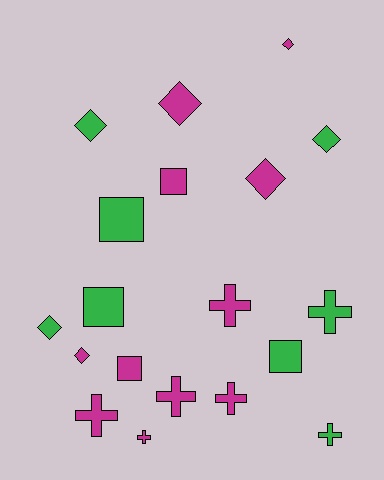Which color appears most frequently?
Magenta, with 11 objects.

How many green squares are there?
There are 3 green squares.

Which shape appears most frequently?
Cross, with 7 objects.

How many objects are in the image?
There are 19 objects.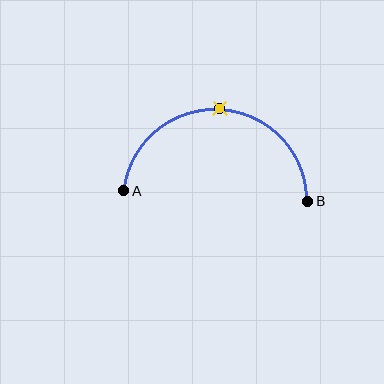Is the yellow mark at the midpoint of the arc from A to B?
Yes. The yellow mark lies on the arc at equal arc-length from both A and B — it is the arc midpoint.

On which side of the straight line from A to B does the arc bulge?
The arc bulges above the straight line connecting A and B.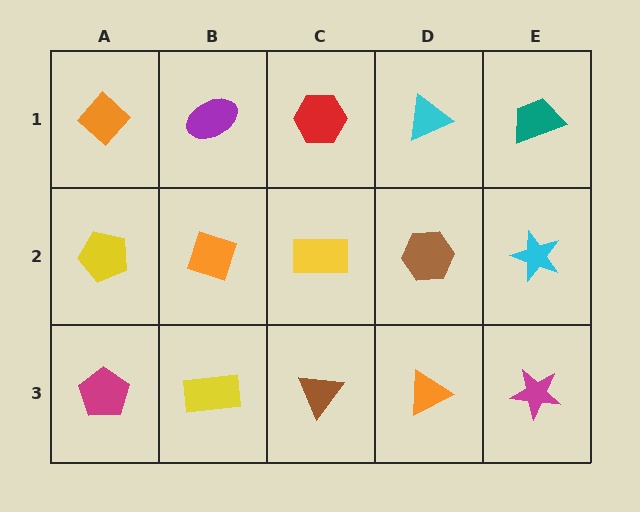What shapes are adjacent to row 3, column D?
A brown hexagon (row 2, column D), a brown triangle (row 3, column C), a magenta star (row 3, column E).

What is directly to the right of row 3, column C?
An orange triangle.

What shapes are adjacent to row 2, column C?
A red hexagon (row 1, column C), a brown triangle (row 3, column C), an orange diamond (row 2, column B), a brown hexagon (row 2, column D).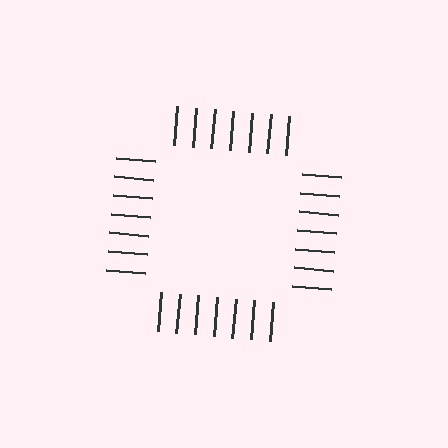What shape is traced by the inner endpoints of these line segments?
An illusory square — the line segments terminate on its edges but no continuous stroke is drawn.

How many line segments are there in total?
28 — 7 along each of the 4 edges.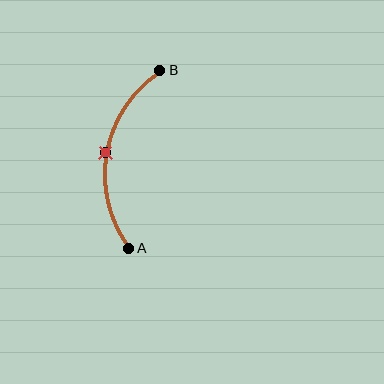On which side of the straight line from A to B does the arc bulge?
The arc bulges to the left of the straight line connecting A and B.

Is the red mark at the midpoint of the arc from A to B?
Yes. The red mark lies on the arc at equal arc-length from both A and B — it is the arc midpoint.